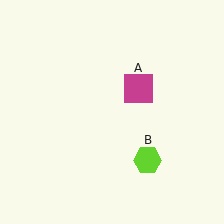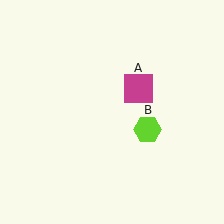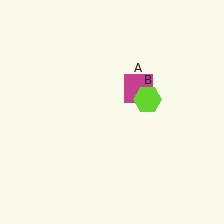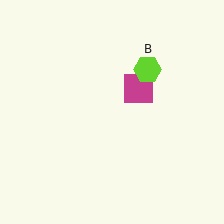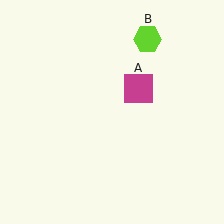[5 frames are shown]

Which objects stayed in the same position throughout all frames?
Magenta square (object A) remained stationary.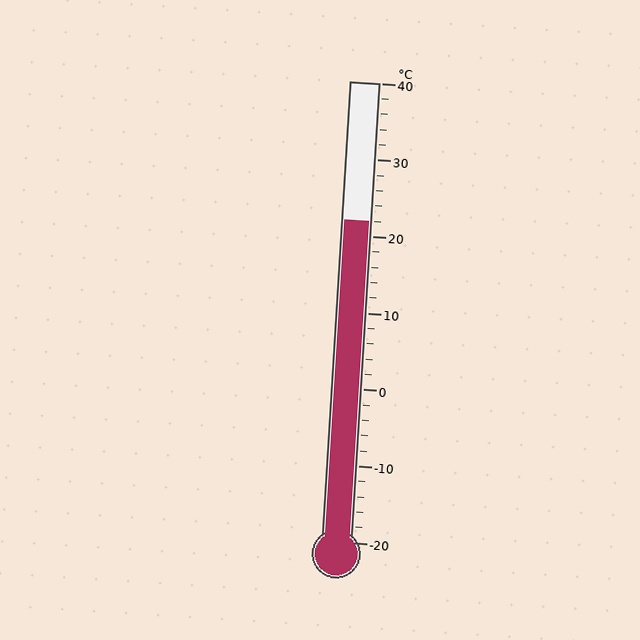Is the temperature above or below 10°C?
The temperature is above 10°C.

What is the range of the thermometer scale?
The thermometer scale ranges from -20°C to 40°C.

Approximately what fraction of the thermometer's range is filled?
The thermometer is filled to approximately 70% of its range.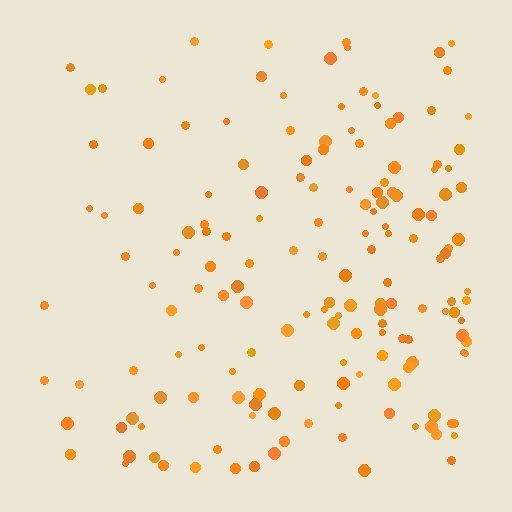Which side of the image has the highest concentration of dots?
The right.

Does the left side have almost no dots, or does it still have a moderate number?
Still a moderate number, just noticeably fewer than the right.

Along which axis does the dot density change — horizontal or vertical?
Horizontal.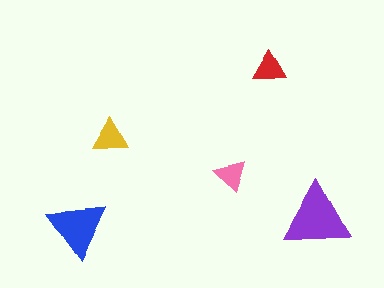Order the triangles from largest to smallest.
the purple one, the blue one, the yellow one, the red one, the pink one.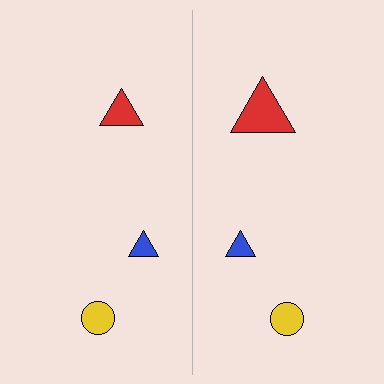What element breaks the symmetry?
The red triangle on the right side has a different size than its mirror counterpart.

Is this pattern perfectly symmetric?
No, the pattern is not perfectly symmetric. The red triangle on the right side has a different size than its mirror counterpart.